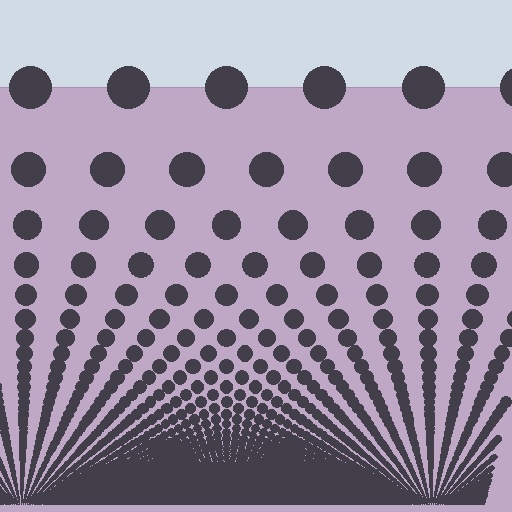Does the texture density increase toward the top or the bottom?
Density increases toward the bottom.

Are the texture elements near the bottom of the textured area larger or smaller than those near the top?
Smaller. The gradient is inverted — elements near the bottom are smaller and denser.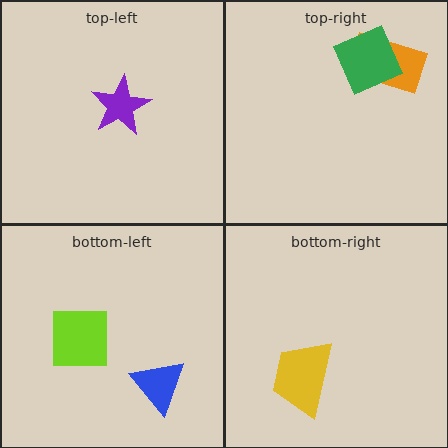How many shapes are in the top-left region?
1.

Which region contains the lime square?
The bottom-left region.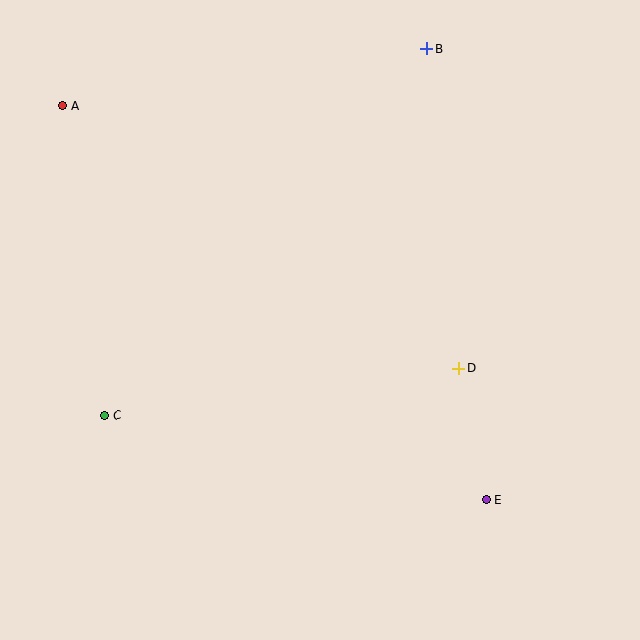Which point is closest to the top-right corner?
Point B is closest to the top-right corner.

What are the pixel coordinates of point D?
Point D is at (459, 368).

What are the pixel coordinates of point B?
Point B is at (427, 49).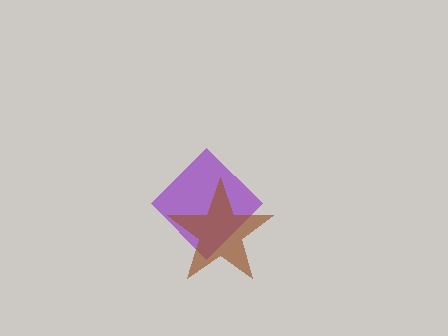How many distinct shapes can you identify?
There are 2 distinct shapes: a purple diamond, a brown star.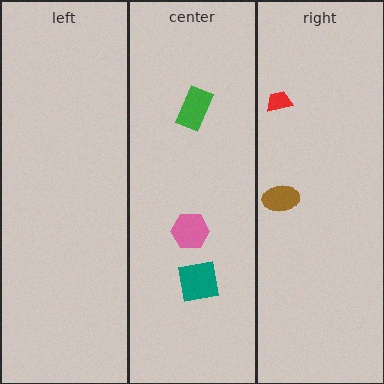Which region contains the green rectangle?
The center region.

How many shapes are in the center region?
3.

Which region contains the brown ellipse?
The right region.